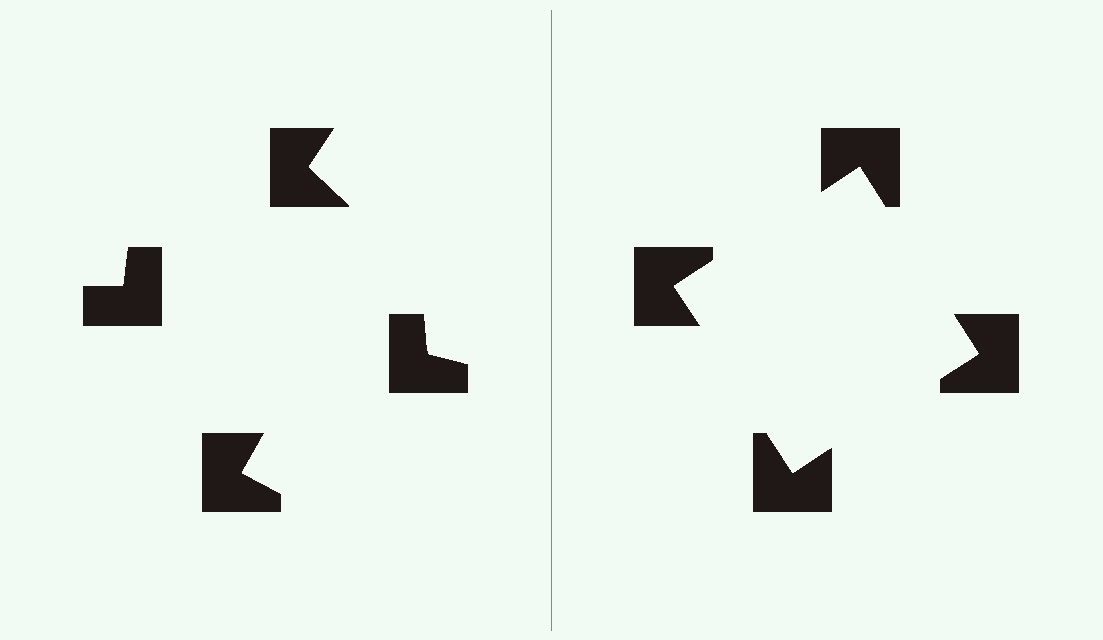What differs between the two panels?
The notched squares are positioned identically on both sides; only the wedge orientations differ. On the right they align to a square; on the left they are misaligned.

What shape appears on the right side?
An illusory square.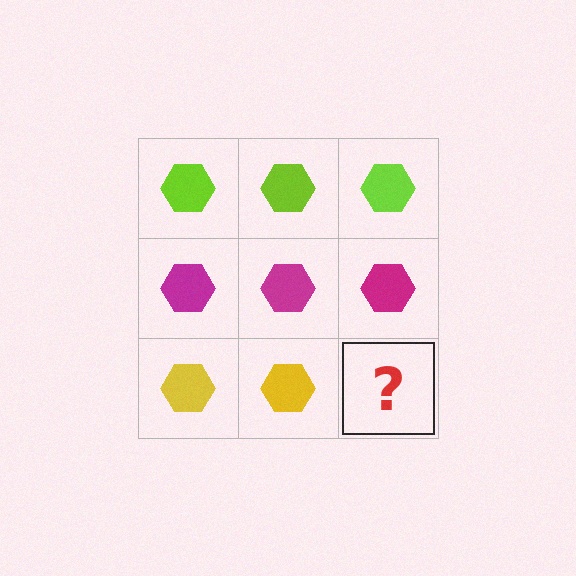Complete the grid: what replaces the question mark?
The question mark should be replaced with a yellow hexagon.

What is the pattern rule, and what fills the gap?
The rule is that each row has a consistent color. The gap should be filled with a yellow hexagon.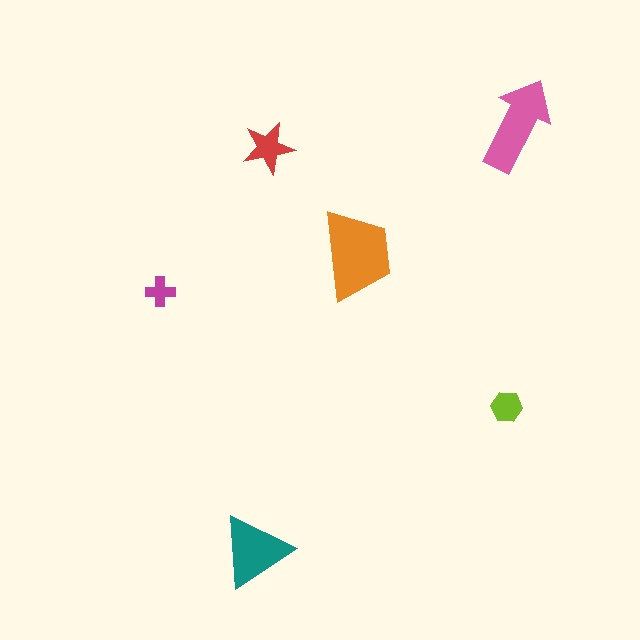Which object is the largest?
The orange trapezoid.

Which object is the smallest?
The magenta cross.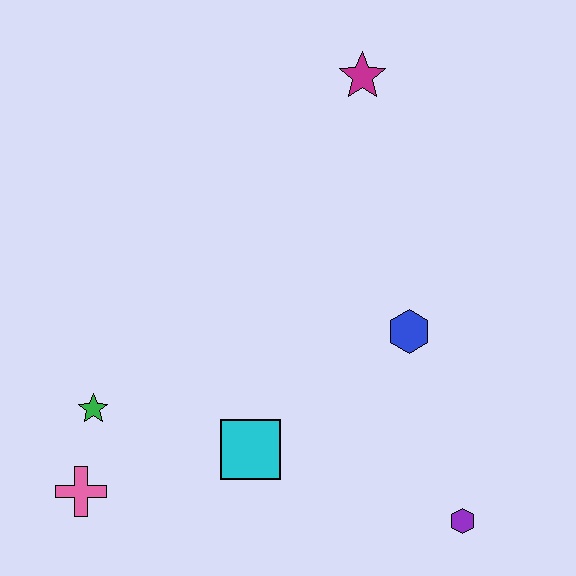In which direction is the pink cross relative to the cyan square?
The pink cross is to the left of the cyan square.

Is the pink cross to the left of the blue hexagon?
Yes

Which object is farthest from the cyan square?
The magenta star is farthest from the cyan square.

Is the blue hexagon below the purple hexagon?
No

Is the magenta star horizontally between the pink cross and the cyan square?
No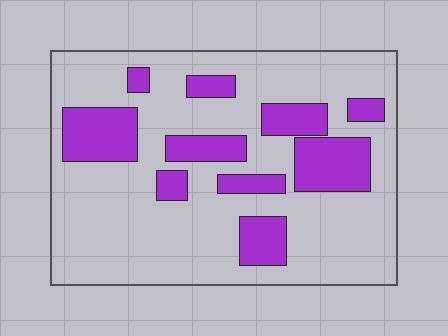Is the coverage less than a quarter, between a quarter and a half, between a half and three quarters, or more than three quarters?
Less than a quarter.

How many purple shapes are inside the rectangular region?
10.